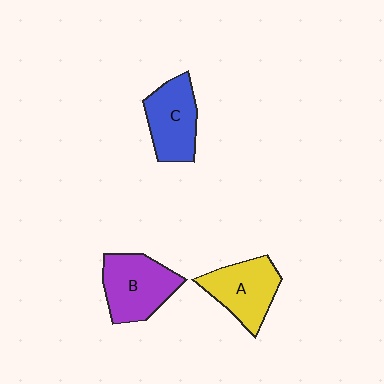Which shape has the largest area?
Shape B (purple).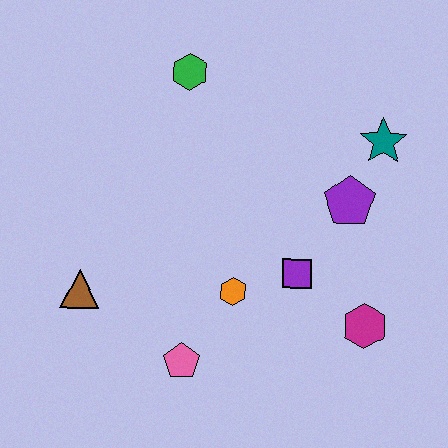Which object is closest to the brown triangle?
The pink pentagon is closest to the brown triangle.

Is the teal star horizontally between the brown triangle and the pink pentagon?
No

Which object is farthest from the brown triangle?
The teal star is farthest from the brown triangle.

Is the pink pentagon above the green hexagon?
No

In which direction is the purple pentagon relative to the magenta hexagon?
The purple pentagon is above the magenta hexagon.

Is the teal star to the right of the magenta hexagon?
Yes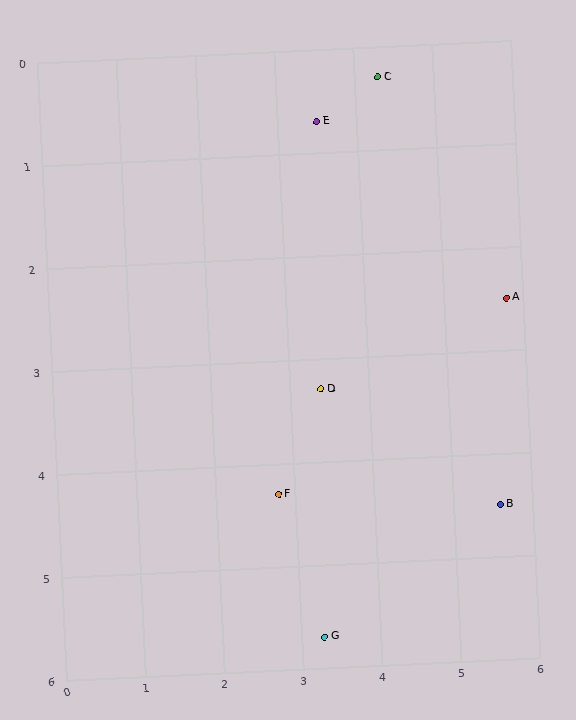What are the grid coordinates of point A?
Point A is at approximately (5.8, 2.5).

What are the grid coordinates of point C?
Point C is at approximately (4.3, 0.3).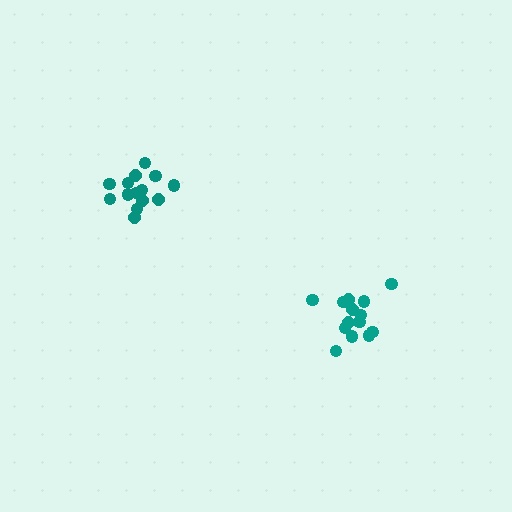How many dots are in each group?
Group 1: 14 dots, Group 2: 14 dots (28 total).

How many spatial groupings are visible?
There are 2 spatial groupings.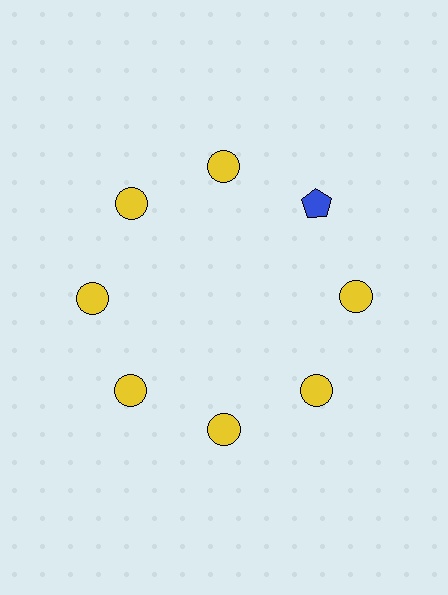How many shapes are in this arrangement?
There are 8 shapes arranged in a ring pattern.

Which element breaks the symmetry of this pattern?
The blue pentagon at roughly the 2 o'clock position breaks the symmetry. All other shapes are yellow circles.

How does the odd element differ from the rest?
It differs in both color (blue instead of yellow) and shape (pentagon instead of circle).